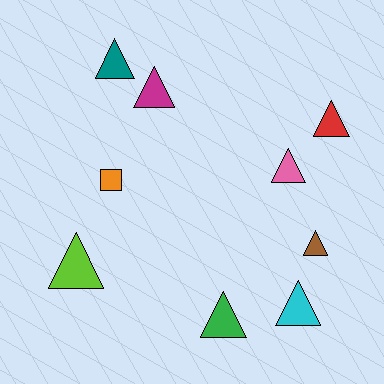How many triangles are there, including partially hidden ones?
There are 8 triangles.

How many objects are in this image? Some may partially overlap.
There are 9 objects.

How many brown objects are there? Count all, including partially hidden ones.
There is 1 brown object.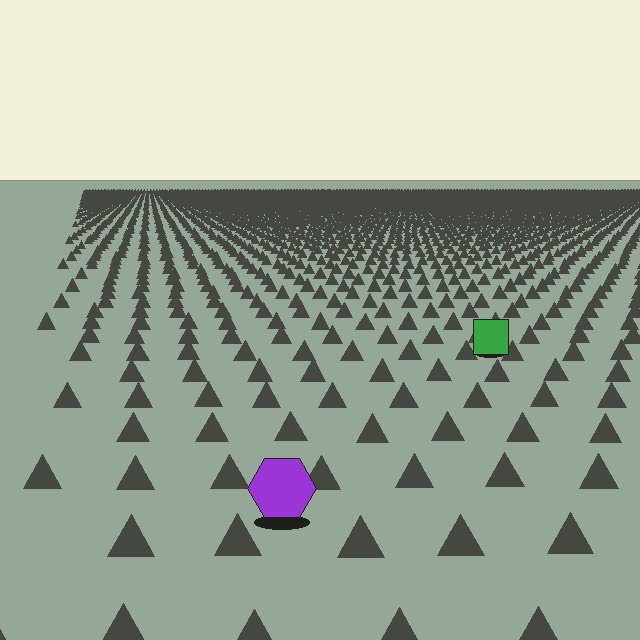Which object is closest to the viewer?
The purple hexagon is closest. The texture marks near it are larger and more spread out.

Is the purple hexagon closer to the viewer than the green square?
Yes. The purple hexagon is closer — you can tell from the texture gradient: the ground texture is coarser near it.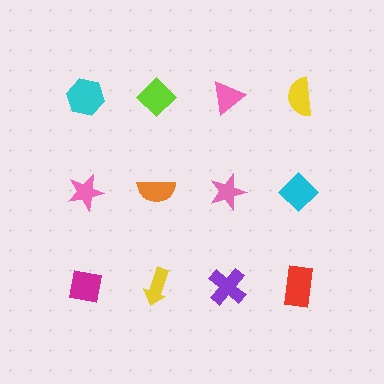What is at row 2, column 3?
A pink star.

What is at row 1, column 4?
A yellow semicircle.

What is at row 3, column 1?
A magenta square.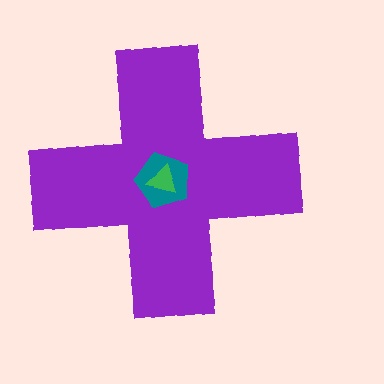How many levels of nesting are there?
3.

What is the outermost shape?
The purple cross.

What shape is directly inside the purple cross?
The teal pentagon.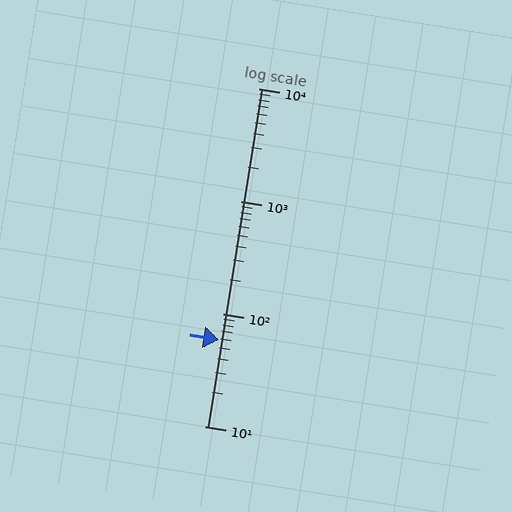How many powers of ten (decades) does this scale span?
The scale spans 3 decades, from 10 to 10000.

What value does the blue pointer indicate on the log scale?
The pointer indicates approximately 59.